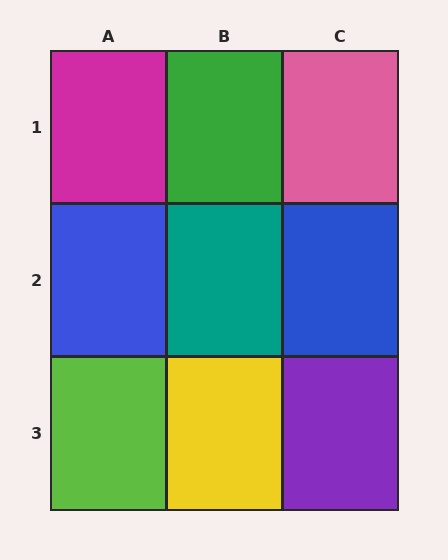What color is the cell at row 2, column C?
Blue.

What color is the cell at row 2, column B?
Teal.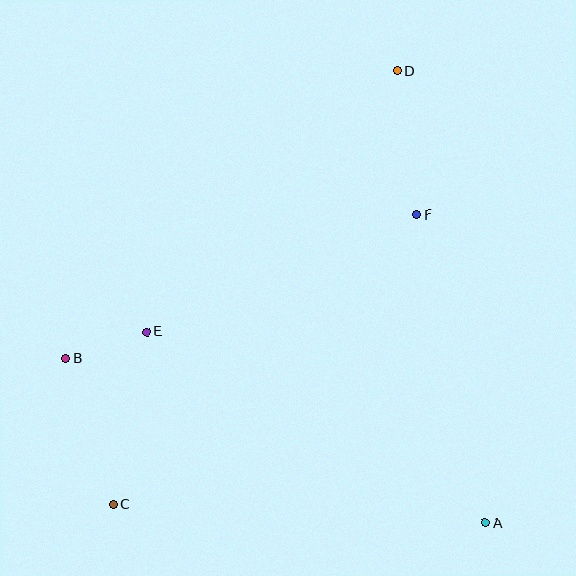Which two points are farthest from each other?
Points C and D are farthest from each other.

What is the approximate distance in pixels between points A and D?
The distance between A and D is approximately 461 pixels.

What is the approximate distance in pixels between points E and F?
The distance between E and F is approximately 294 pixels.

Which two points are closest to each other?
Points B and E are closest to each other.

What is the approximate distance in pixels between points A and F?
The distance between A and F is approximately 316 pixels.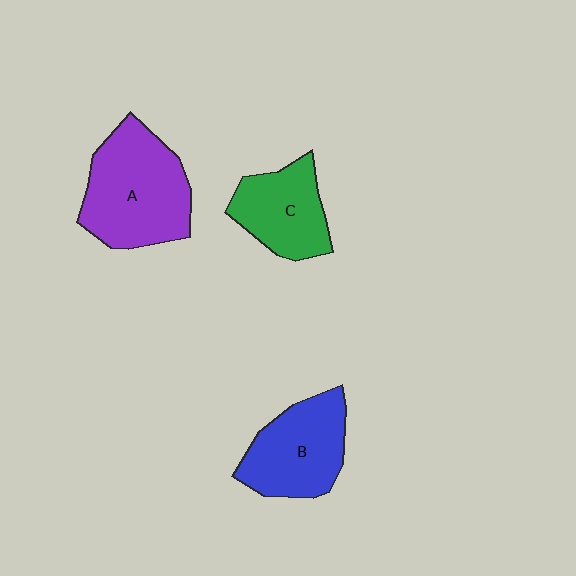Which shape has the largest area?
Shape A (purple).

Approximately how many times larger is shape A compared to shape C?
Approximately 1.5 times.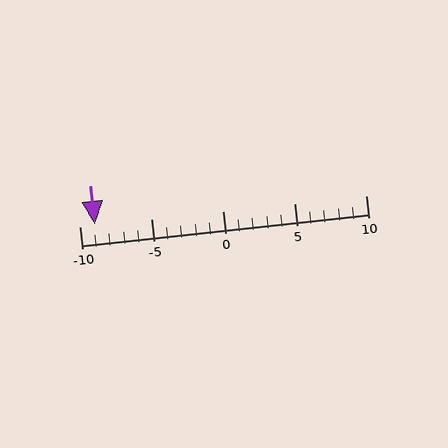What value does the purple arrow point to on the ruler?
The purple arrow points to approximately -9.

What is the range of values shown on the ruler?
The ruler shows values from -10 to 10.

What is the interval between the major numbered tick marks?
The major tick marks are spaced 5 units apart.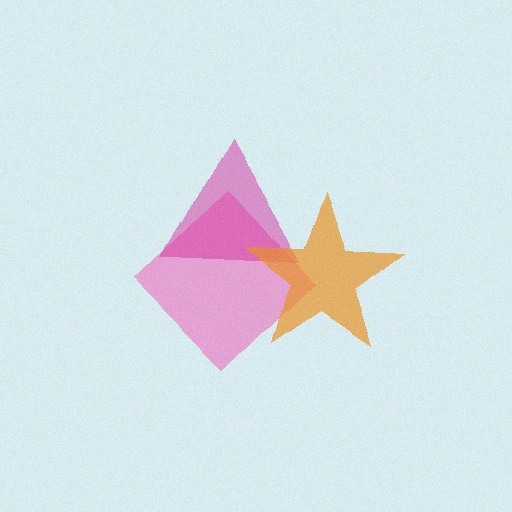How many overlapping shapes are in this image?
There are 3 overlapping shapes in the image.